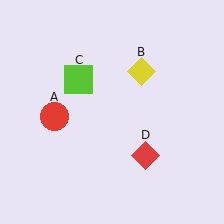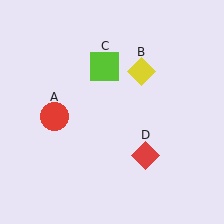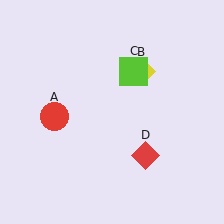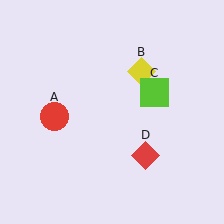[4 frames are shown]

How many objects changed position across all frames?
1 object changed position: lime square (object C).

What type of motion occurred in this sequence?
The lime square (object C) rotated clockwise around the center of the scene.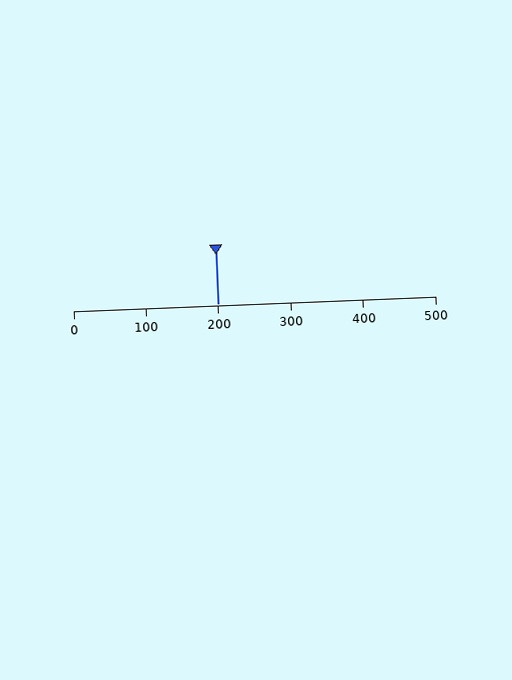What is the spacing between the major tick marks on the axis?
The major ticks are spaced 100 apart.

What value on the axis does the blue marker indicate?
The marker indicates approximately 200.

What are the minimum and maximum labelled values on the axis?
The axis runs from 0 to 500.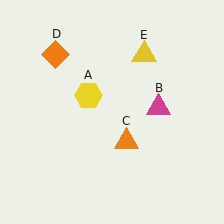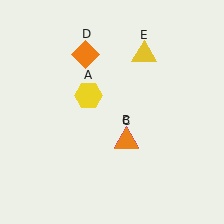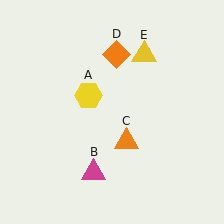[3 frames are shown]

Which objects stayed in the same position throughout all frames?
Yellow hexagon (object A) and orange triangle (object C) and yellow triangle (object E) remained stationary.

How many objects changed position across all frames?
2 objects changed position: magenta triangle (object B), orange diamond (object D).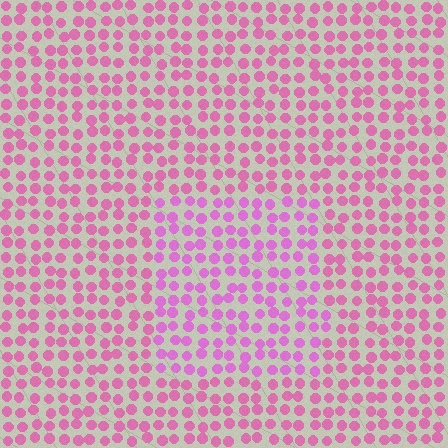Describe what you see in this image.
The image is filled with small pink elements in a uniform arrangement. A rectangle-shaped region is visible where the elements are tinted to a slightly different hue, forming a subtle color boundary.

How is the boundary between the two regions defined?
The boundary is defined purely by a slight shift in hue (about 21 degrees). Spacing, size, and orientation are identical on both sides.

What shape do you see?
I see a rectangle.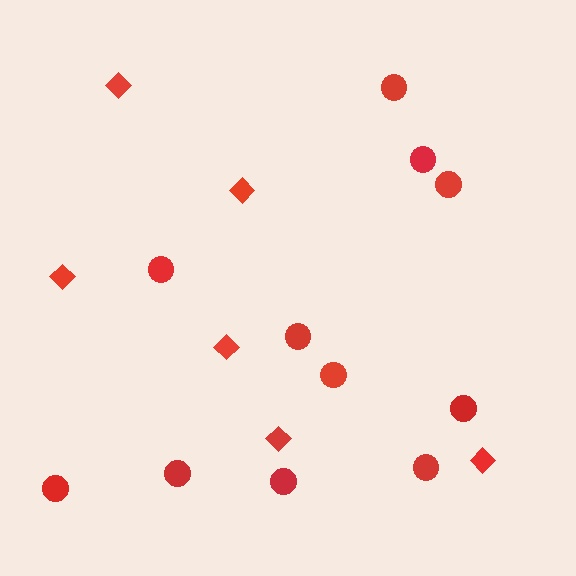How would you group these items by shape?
There are 2 groups: one group of circles (11) and one group of diamonds (6).